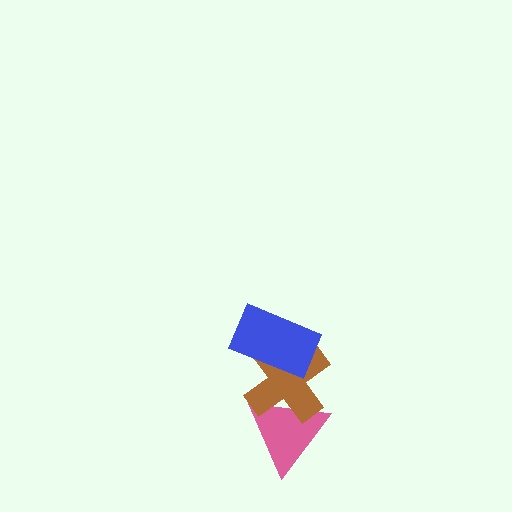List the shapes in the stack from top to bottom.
From top to bottom: the blue rectangle, the brown cross, the pink triangle.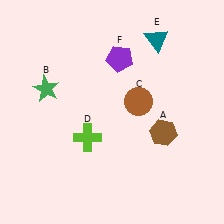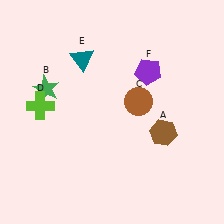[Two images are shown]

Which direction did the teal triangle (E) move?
The teal triangle (E) moved left.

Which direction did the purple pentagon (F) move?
The purple pentagon (F) moved right.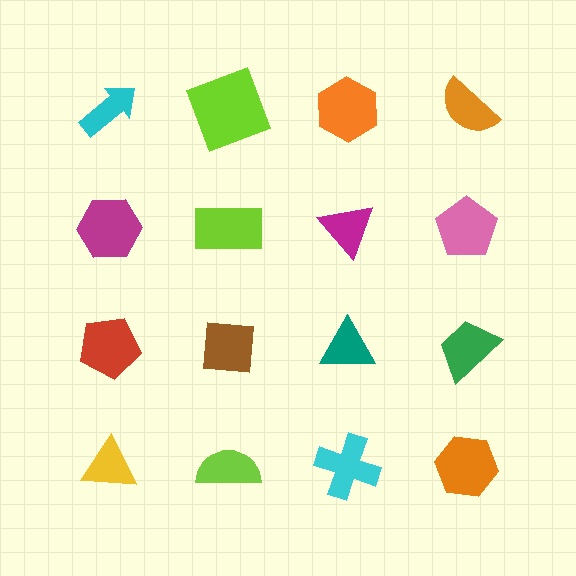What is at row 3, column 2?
A brown square.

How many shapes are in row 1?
4 shapes.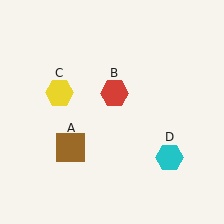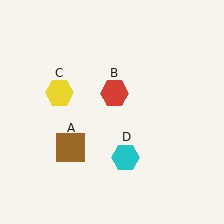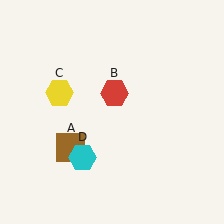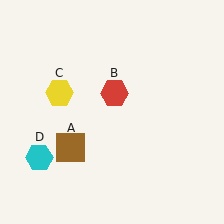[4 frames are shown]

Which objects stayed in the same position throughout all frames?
Brown square (object A) and red hexagon (object B) and yellow hexagon (object C) remained stationary.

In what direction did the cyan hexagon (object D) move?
The cyan hexagon (object D) moved left.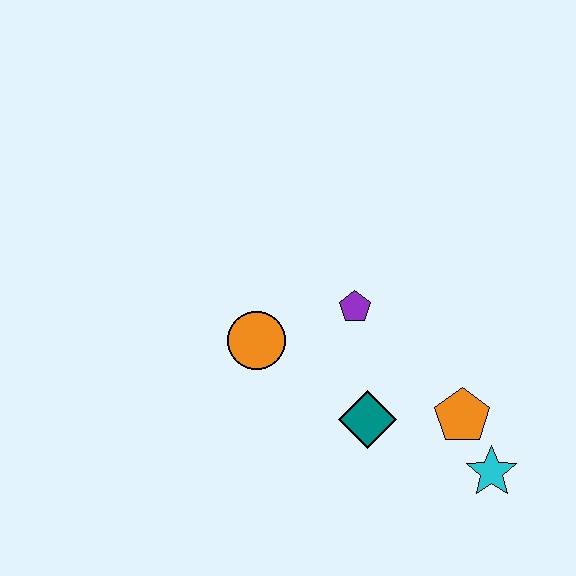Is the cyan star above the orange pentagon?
No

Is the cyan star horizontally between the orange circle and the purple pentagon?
No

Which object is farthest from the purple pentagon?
The cyan star is farthest from the purple pentagon.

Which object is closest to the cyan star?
The orange pentagon is closest to the cyan star.